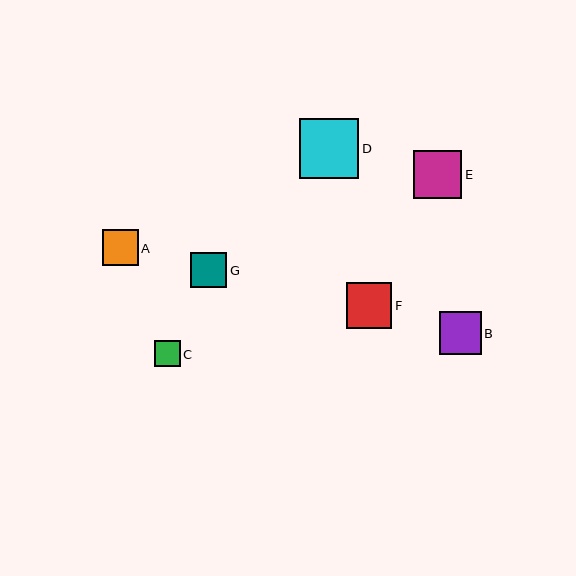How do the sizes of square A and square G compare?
Square A and square G are approximately the same size.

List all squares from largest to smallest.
From largest to smallest: D, E, F, B, A, G, C.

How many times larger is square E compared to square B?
Square E is approximately 1.1 times the size of square B.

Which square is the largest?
Square D is the largest with a size of approximately 60 pixels.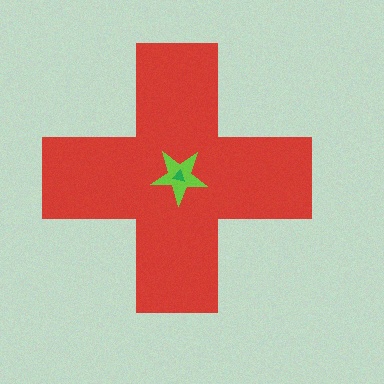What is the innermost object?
The green triangle.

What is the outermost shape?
The red cross.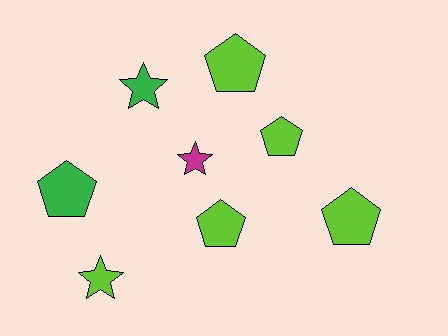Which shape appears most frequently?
Pentagon, with 5 objects.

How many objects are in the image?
There are 8 objects.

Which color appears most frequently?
Lime, with 5 objects.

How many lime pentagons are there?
There are 4 lime pentagons.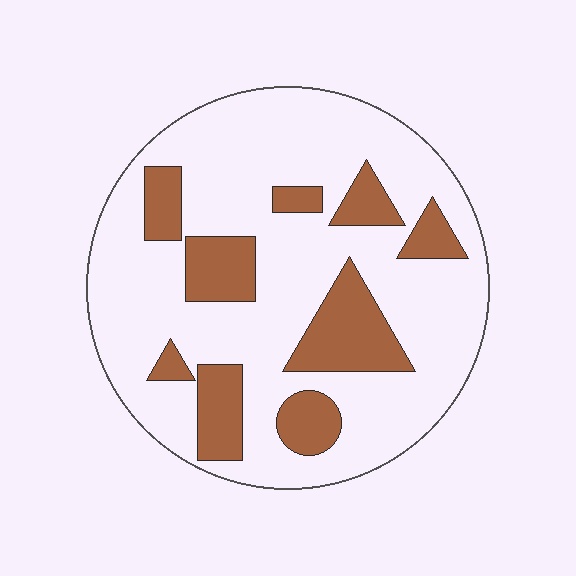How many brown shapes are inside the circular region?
9.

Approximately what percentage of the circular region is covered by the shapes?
Approximately 25%.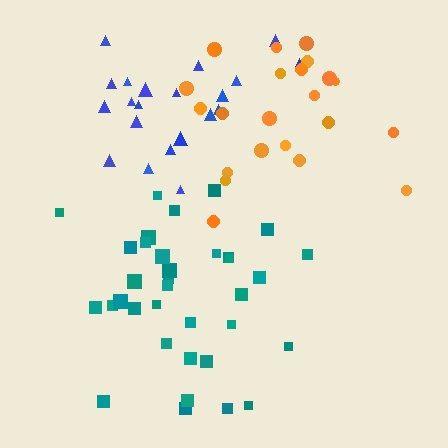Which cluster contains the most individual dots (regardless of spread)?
Teal (35).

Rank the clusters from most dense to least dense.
blue, teal, orange.